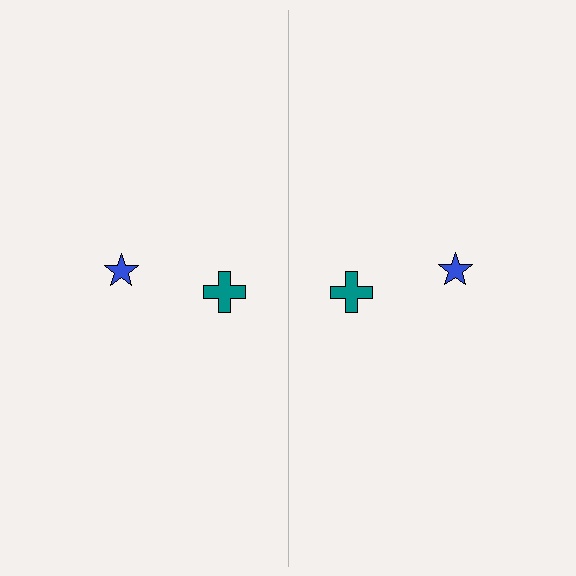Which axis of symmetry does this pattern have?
The pattern has a vertical axis of symmetry running through the center of the image.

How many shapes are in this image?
There are 4 shapes in this image.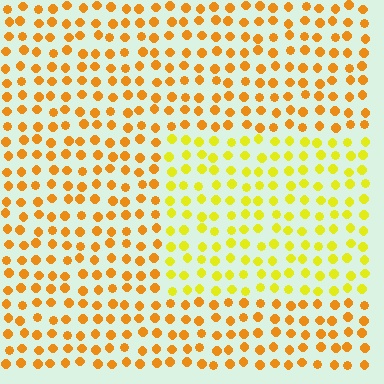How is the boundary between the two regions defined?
The boundary is defined purely by a slight shift in hue (about 30 degrees). Spacing, size, and orientation are identical on both sides.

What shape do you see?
I see a rectangle.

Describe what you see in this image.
The image is filled with small orange elements in a uniform arrangement. A rectangle-shaped region is visible where the elements are tinted to a slightly different hue, forming a subtle color boundary.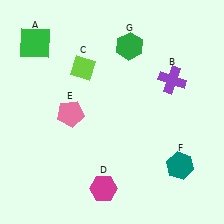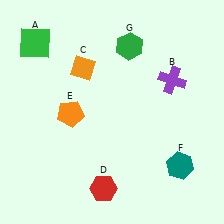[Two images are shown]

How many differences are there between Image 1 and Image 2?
There are 3 differences between the two images.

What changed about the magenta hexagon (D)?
In Image 1, D is magenta. In Image 2, it changed to red.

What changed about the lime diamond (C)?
In Image 1, C is lime. In Image 2, it changed to orange.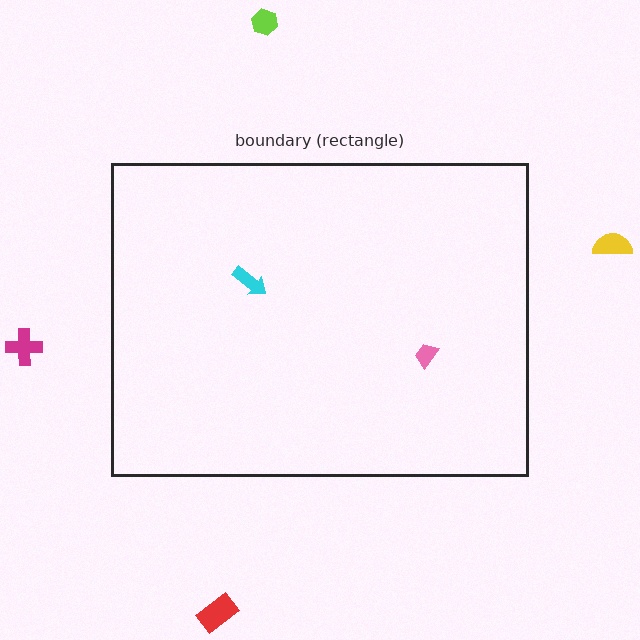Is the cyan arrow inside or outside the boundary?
Inside.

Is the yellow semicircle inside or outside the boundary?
Outside.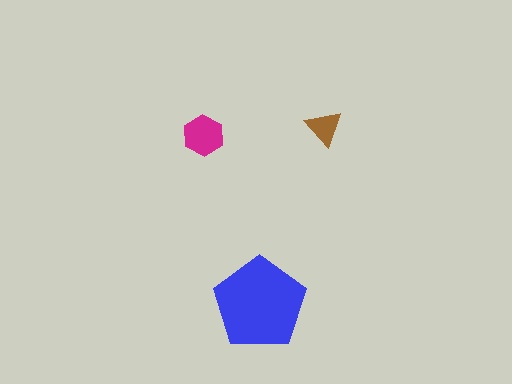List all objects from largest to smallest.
The blue pentagon, the magenta hexagon, the brown triangle.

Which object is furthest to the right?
The brown triangle is rightmost.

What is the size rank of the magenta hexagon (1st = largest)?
2nd.